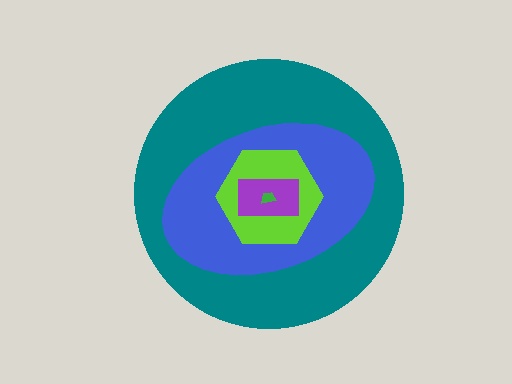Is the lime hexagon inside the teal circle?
Yes.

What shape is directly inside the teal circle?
The blue ellipse.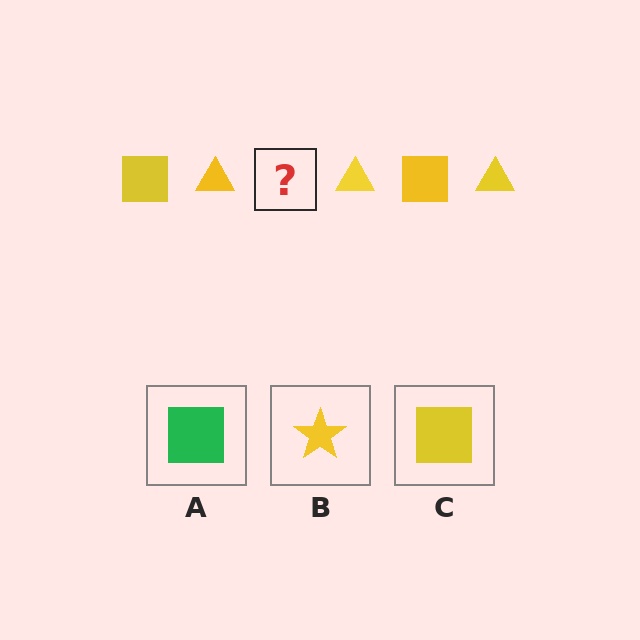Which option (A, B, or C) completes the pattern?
C.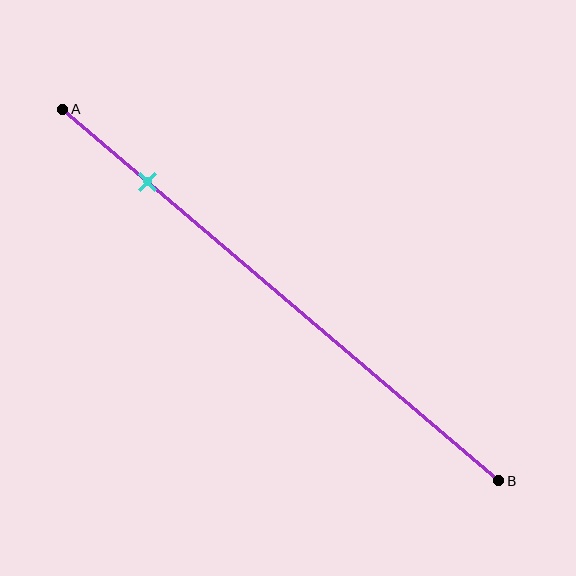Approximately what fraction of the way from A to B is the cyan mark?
The cyan mark is approximately 20% of the way from A to B.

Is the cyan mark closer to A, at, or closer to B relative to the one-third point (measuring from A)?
The cyan mark is closer to point A than the one-third point of segment AB.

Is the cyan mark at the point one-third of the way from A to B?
No, the mark is at about 20% from A, not at the 33% one-third point.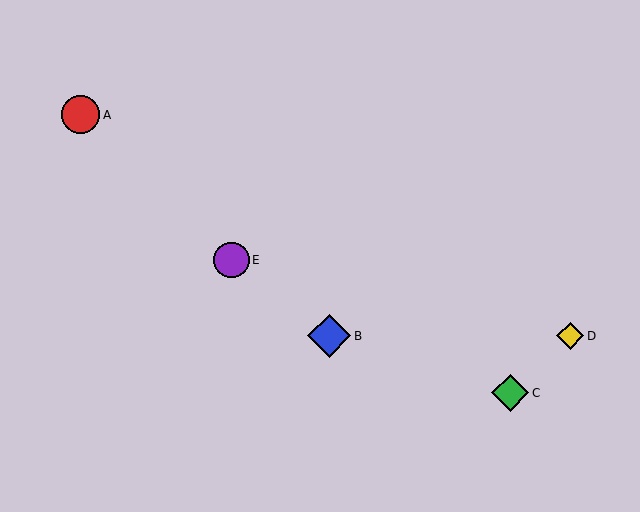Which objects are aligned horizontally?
Objects B, D are aligned horizontally.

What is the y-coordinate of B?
Object B is at y≈336.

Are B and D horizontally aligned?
Yes, both are at y≈336.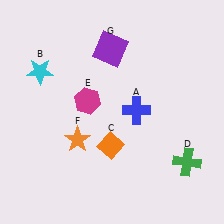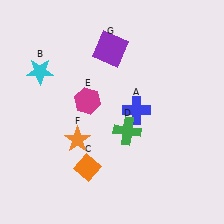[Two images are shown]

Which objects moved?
The objects that moved are: the orange diamond (C), the green cross (D).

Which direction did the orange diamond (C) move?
The orange diamond (C) moved left.